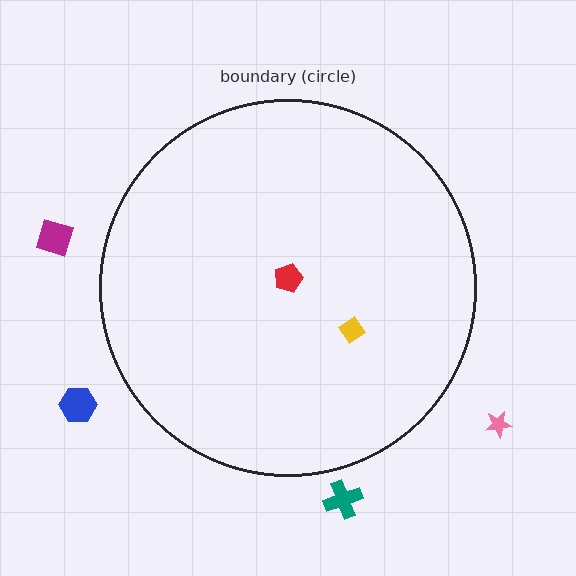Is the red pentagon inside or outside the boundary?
Inside.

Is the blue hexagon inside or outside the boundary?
Outside.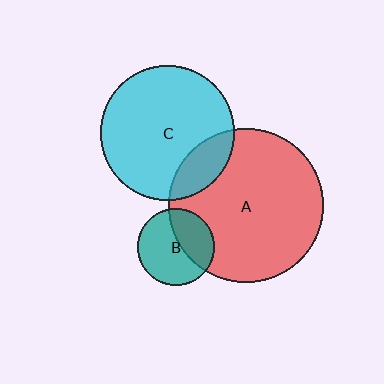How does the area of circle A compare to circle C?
Approximately 1.3 times.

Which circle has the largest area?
Circle A (red).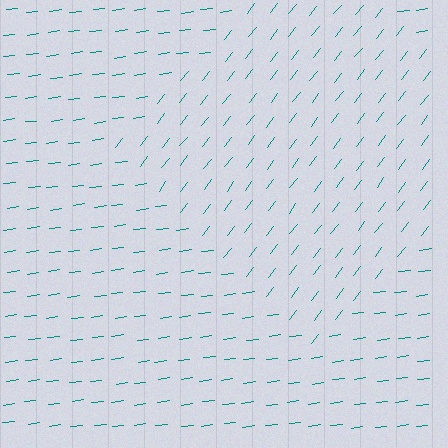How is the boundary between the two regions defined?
The boundary is defined purely by a change in line orientation (approximately 45 degrees difference). All lines are the same color and thickness.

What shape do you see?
I see a diamond.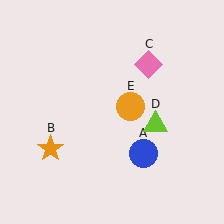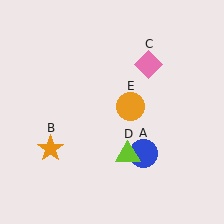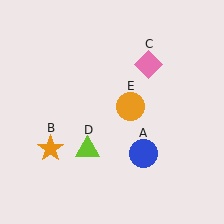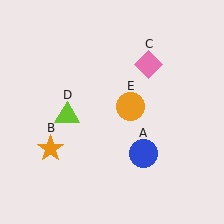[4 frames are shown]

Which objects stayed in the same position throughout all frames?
Blue circle (object A) and orange star (object B) and pink diamond (object C) and orange circle (object E) remained stationary.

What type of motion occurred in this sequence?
The lime triangle (object D) rotated clockwise around the center of the scene.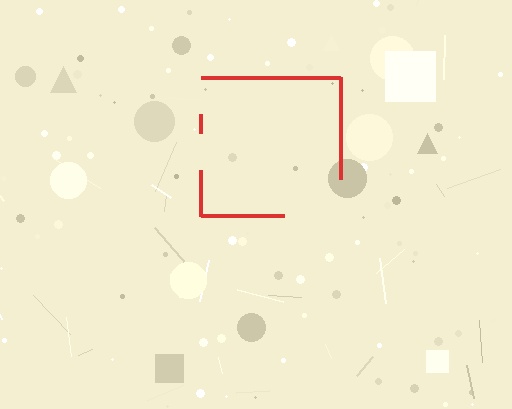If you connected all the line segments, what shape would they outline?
They would outline a square.